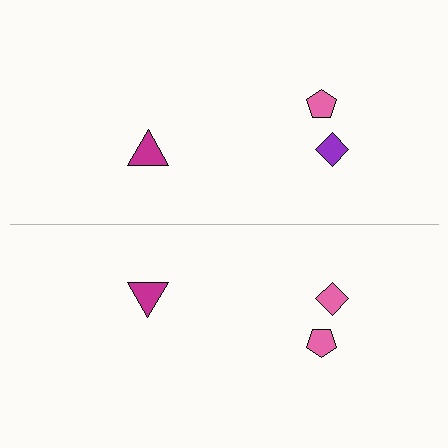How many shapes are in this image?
There are 6 shapes in this image.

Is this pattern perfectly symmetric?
No, the pattern is not perfectly symmetric. The pink diamond on the bottom side breaks the symmetry — its mirror counterpart is purple.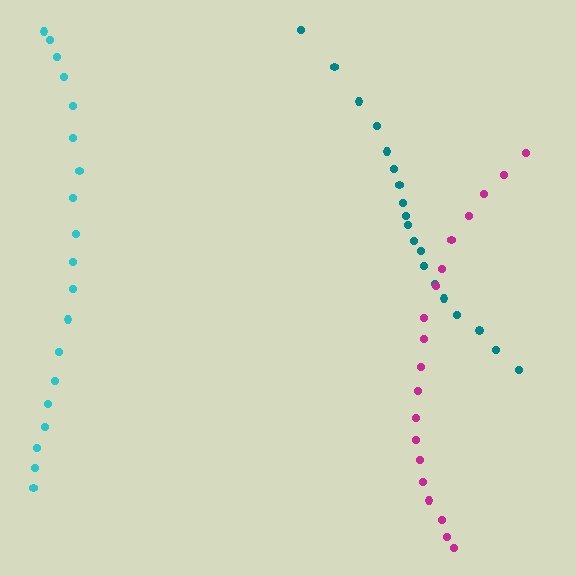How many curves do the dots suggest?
There are 3 distinct paths.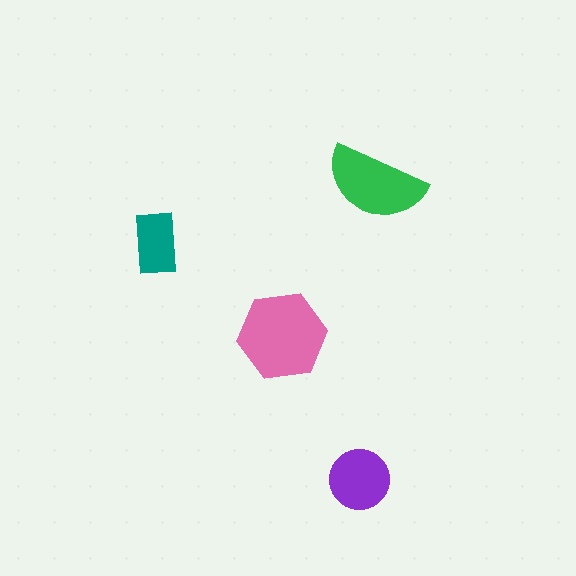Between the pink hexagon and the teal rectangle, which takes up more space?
The pink hexagon.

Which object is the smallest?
The teal rectangle.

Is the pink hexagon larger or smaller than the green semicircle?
Larger.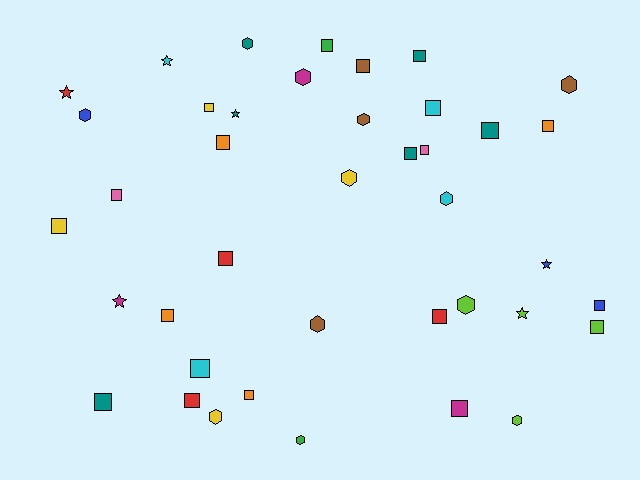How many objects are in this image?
There are 40 objects.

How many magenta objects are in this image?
There are 3 magenta objects.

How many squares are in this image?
There are 22 squares.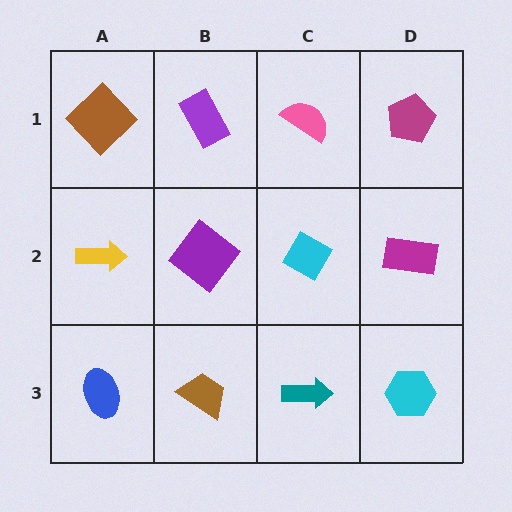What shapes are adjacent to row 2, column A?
A brown diamond (row 1, column A), a blue ellipse (row 3, column A), a purple diamond (row 2, column B).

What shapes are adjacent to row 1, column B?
A purple diamond (row 2, column B), a brown diamond (row 1, column A), a pink semicircle (row 1, column C).